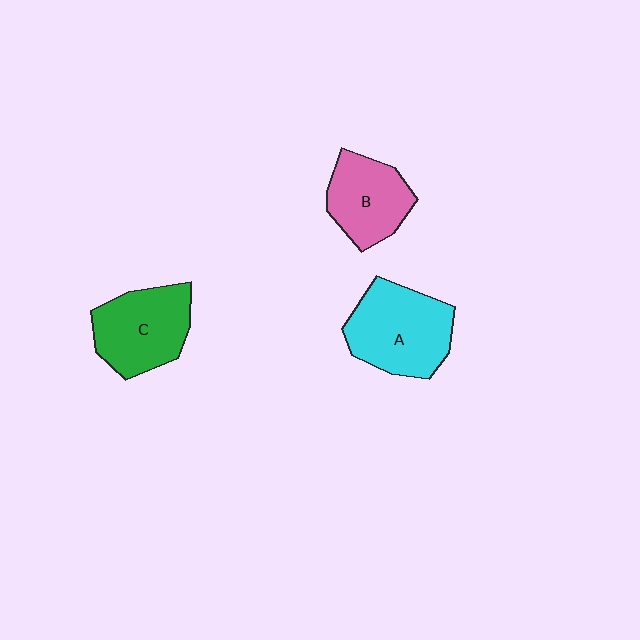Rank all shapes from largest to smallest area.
From largest to smallest: A (cyan), C (green), B (pink).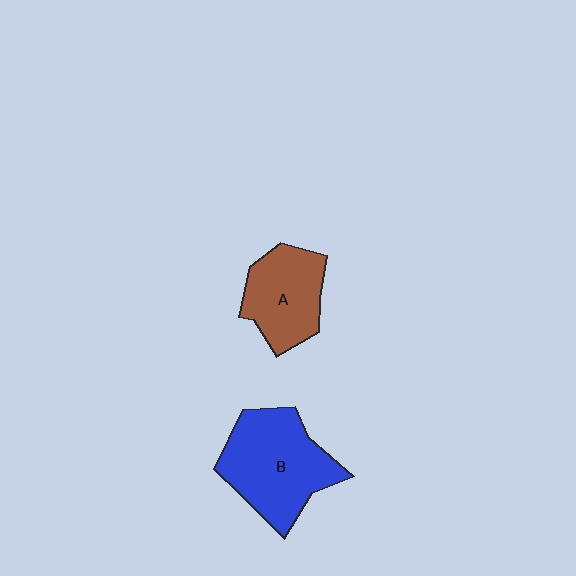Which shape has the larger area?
Shape B (blue).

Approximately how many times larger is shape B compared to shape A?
Approximately 1.4 times.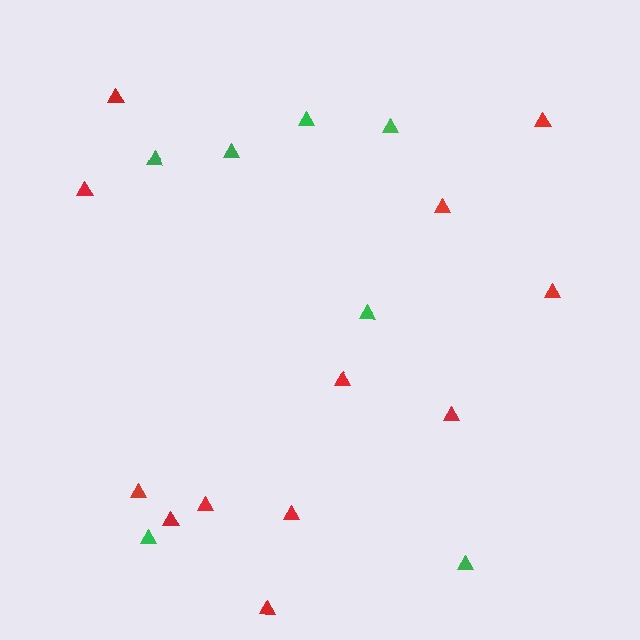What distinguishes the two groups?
There are 2 groups: one group of red triangles (12) and one group of green triangles (7).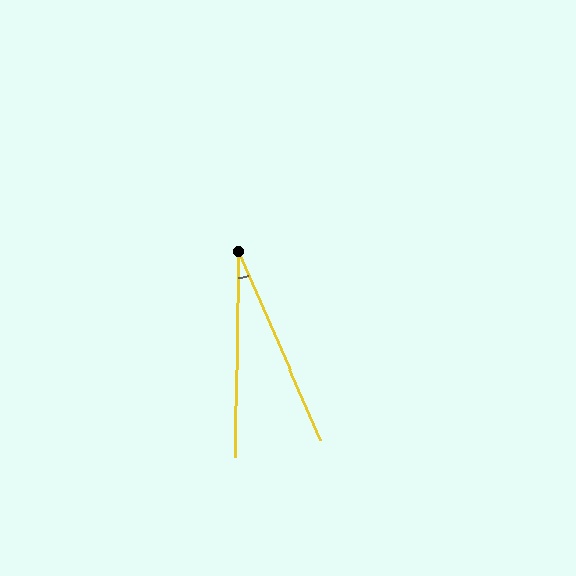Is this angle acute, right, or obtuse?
It is acute.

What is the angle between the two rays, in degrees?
Approximately 24 degrees.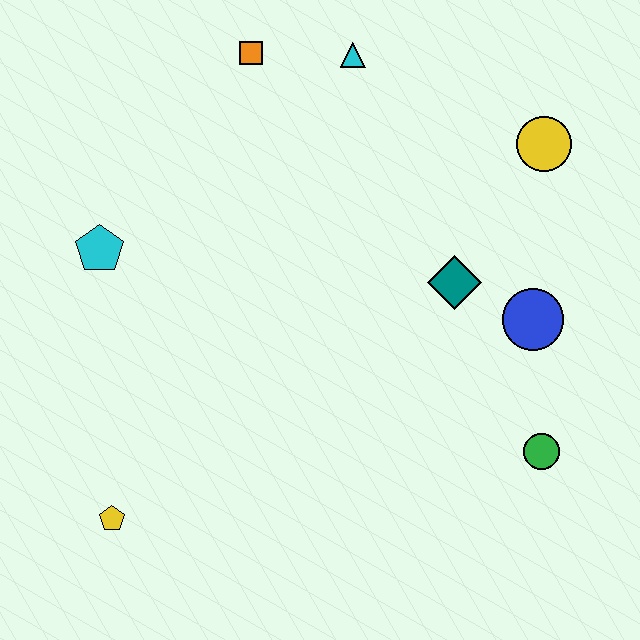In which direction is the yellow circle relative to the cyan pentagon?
The yellow circle is to the right of the cyan pentagon.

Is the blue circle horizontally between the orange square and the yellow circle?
Yes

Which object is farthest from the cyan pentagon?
The green circle is farthest from the cyan pentagon.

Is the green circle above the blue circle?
No